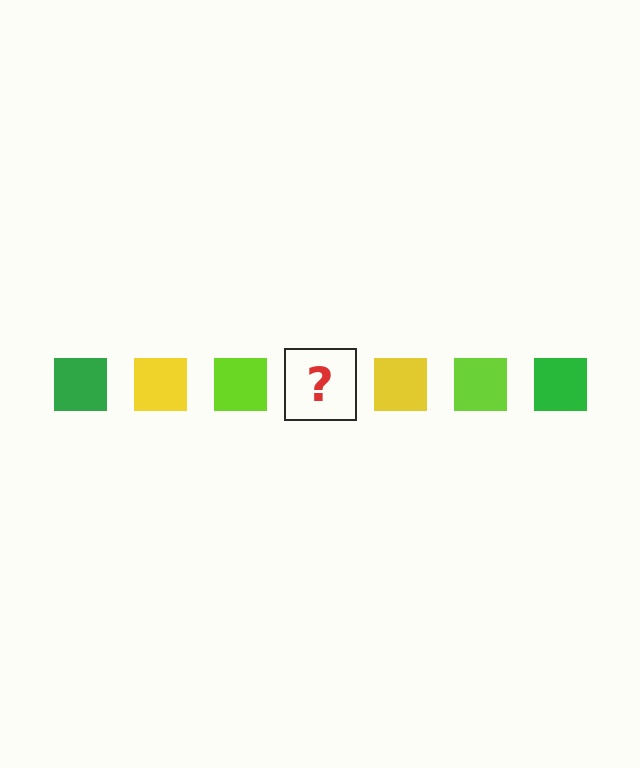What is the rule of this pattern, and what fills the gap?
The rule is that the pattern cycles through green, yellow, lime squares. The gap should be filled with a green square.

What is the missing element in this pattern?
The missing element is a green square.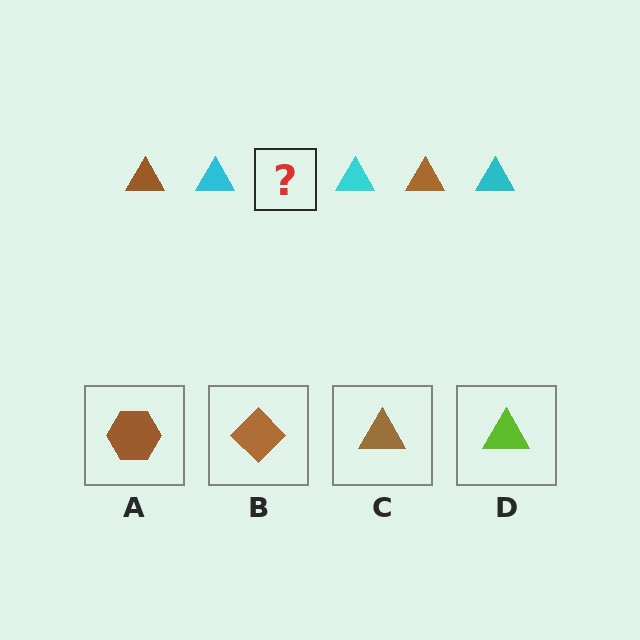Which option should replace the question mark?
Option C.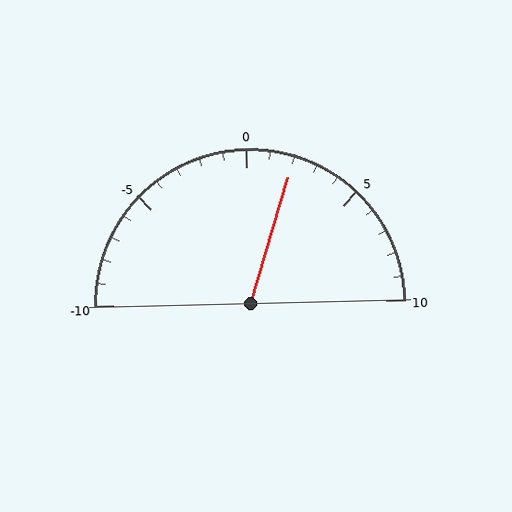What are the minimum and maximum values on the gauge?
The gauge ranges from -10 to 10.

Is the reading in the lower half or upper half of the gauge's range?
The reading is in the upper half of the range (-10 to 10).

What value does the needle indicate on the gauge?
The needle indicates approximately 2.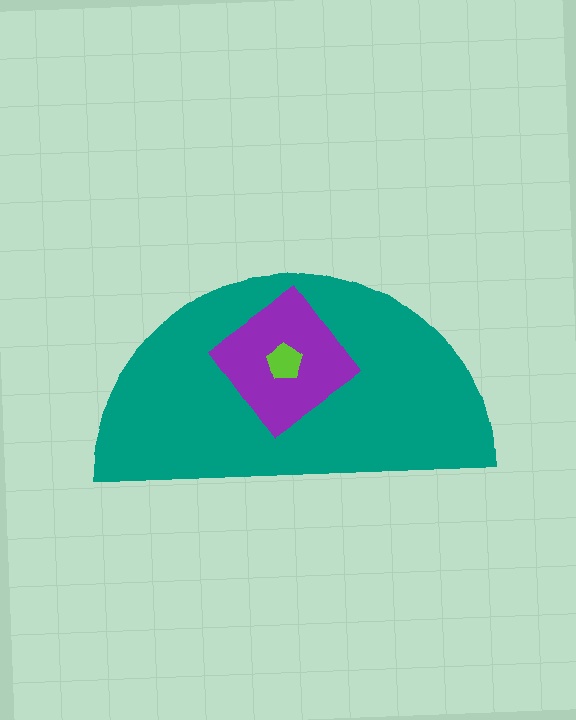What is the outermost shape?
The teal semicircle.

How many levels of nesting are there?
3.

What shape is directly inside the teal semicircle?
The purple diamond.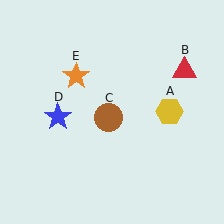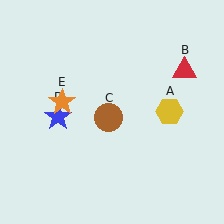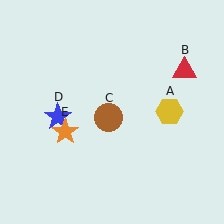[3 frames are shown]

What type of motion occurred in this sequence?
The orange star (object E) rotated counterclockwise around the center of the scene.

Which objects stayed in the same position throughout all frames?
Yellow hexagon (object A) and red triangle (object B) and brown circle (object C) and blue star (object D) remained stationary.